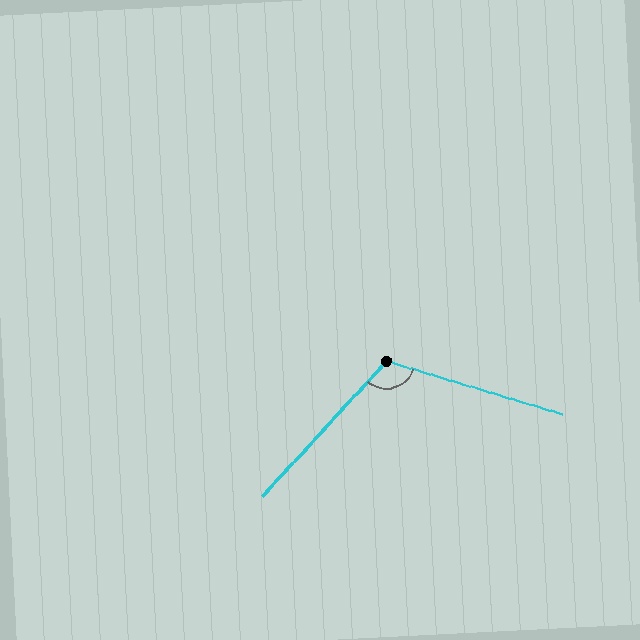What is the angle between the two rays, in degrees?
Approximately 116 degrees.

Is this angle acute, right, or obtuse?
It is obtuse.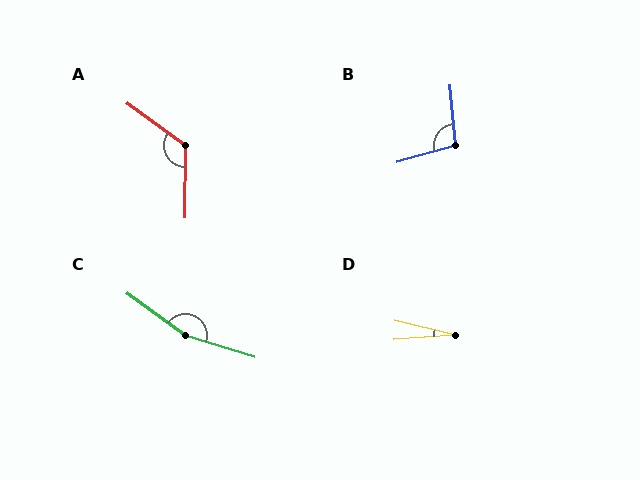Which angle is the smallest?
D, at approximately 18 degrees.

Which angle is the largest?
C, at approximately 161 degrees.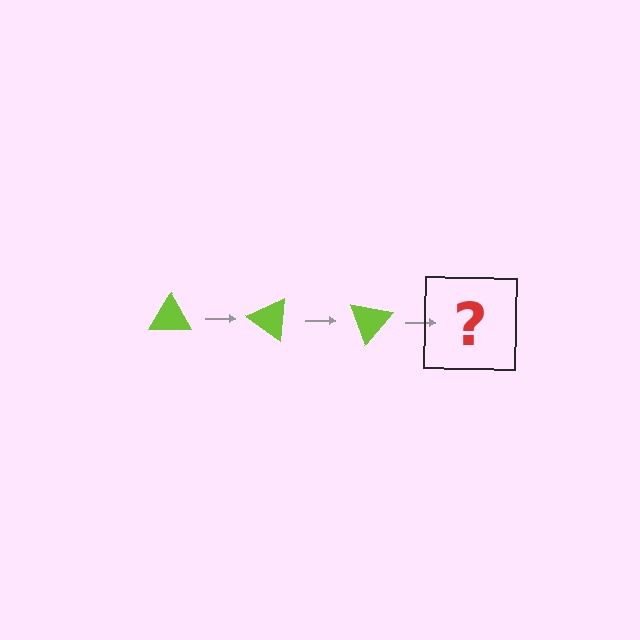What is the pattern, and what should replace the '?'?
The pattern is that the triangle rotates 35 degrees each step. The '?' should be a lime triangle rotated 105 degrees.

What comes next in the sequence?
The next element should be a lime triangle rotated 105 degrees.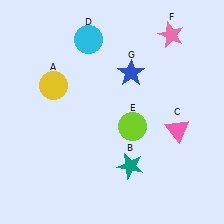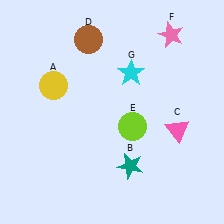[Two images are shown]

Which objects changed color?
D changed from cyan to brown. G changed from blue to cyan.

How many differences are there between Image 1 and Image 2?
There are 2 differences between the two images.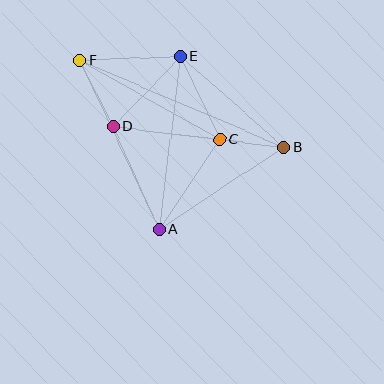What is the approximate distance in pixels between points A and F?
The distance between A and F is approximately 186 pixels.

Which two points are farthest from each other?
Points B and F are farthest from each other.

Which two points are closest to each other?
Points B and C are closest to each other.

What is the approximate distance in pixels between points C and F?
The distance between C and F is approximately 160 pixels.